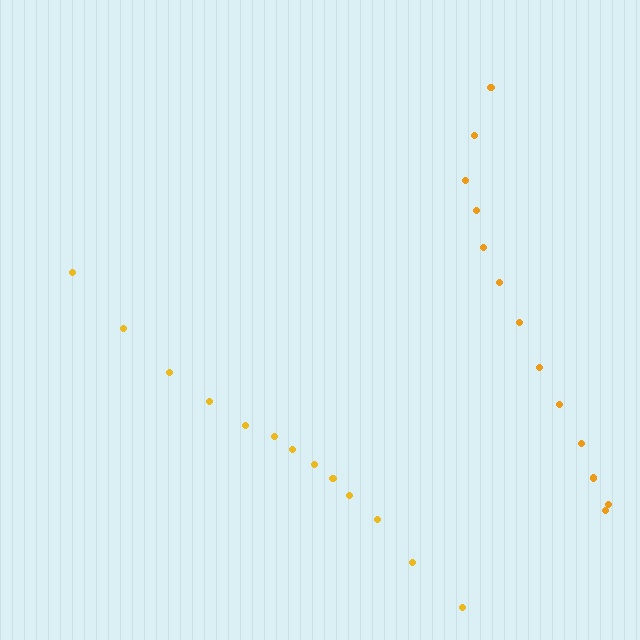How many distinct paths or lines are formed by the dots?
There are 2 distinct paths.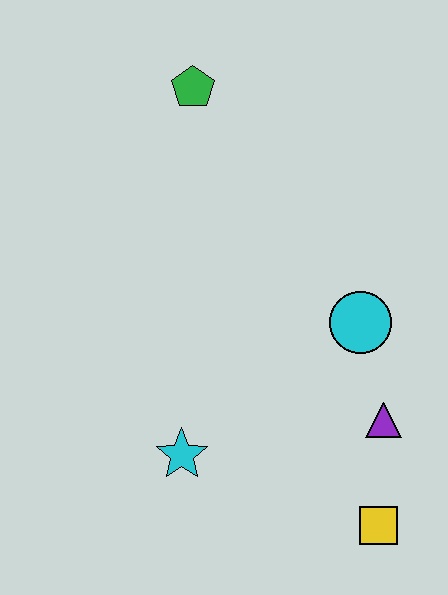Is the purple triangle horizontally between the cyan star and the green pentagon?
No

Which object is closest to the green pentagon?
The cyan circle is closest to the green pentagon.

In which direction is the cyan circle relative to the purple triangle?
The cyan circle is above the purple triangle.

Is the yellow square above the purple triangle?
No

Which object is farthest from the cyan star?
The green pentagon is farthest from the cyan star.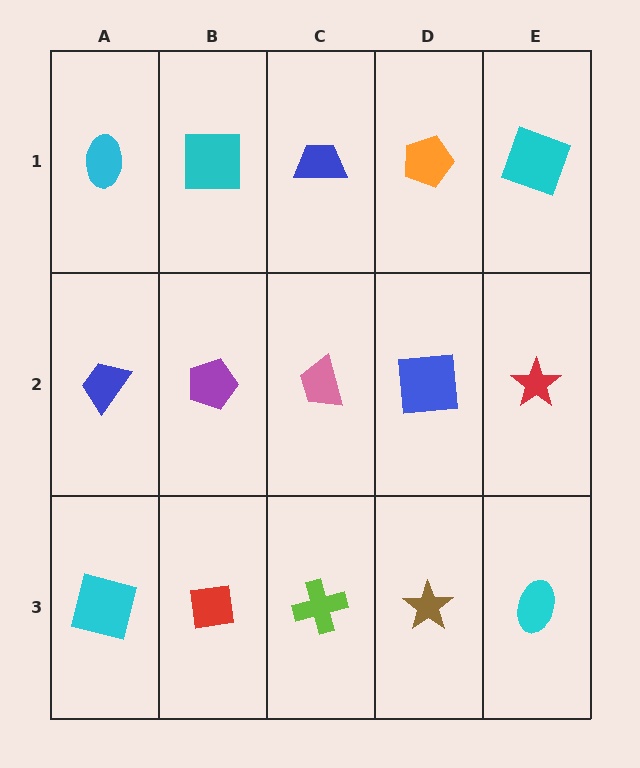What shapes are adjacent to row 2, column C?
A blue trapezoid (row 1, column C), a lime cross (row 3, column C), a purple pentagon (row 2, column B), a blue square (row 2, column D).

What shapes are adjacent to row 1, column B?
A purple pentagon (row 2, column B), a cyan ellipse (row 1, column A), a blue trapezoid (row 1, column C).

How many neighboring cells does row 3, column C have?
3.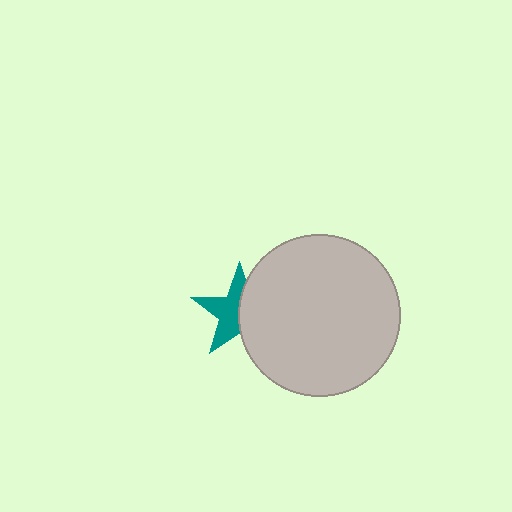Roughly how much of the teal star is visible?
About half of it is visible (roughly 53%).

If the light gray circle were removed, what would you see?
You would see the complete teal star.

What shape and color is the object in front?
The object in front is a light gray circle.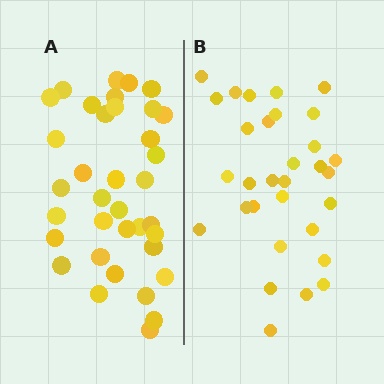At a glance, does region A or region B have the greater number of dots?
Region A (the left region) has more dots.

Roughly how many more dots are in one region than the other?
Region A has about 5 more dots than region B.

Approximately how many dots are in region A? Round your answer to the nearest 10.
About 40 dots. (The exact count is 36, which rounds to 40.)